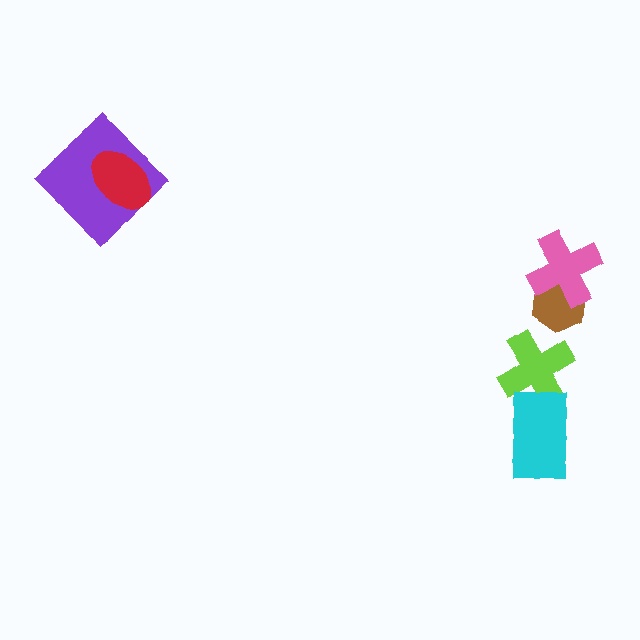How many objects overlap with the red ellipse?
1 object overlaps with the red ellipse.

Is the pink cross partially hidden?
No, no other shape covers it.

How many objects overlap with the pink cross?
1 object overlaps with the pink cross.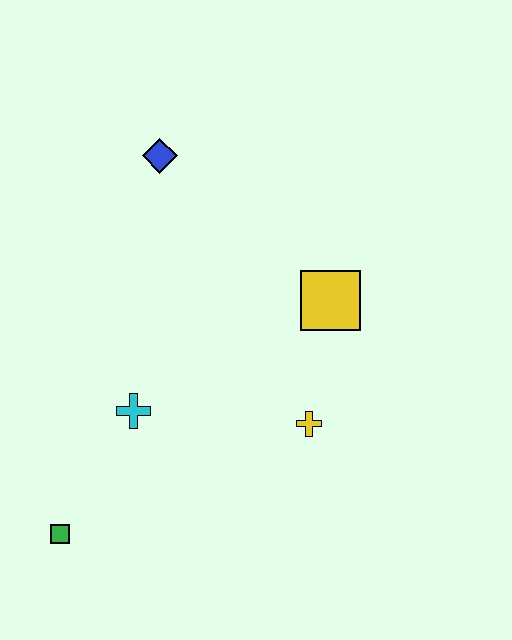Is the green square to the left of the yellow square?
Yes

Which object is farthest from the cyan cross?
The blue diamond is farthest from the cyan cross.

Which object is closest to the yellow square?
The yellow cross is closest to the yellow square.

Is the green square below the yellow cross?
Yes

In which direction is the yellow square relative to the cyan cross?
The yellow square is to the right of the cyan cross.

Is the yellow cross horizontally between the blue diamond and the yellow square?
Yes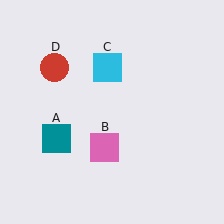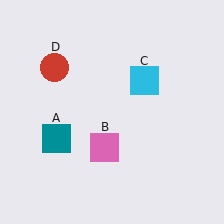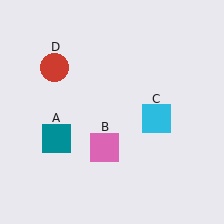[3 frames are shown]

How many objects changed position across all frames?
1 object changed position: cyan square (object C).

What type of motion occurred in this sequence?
The cyan square (object C) rotated clockwise around the center of the scene.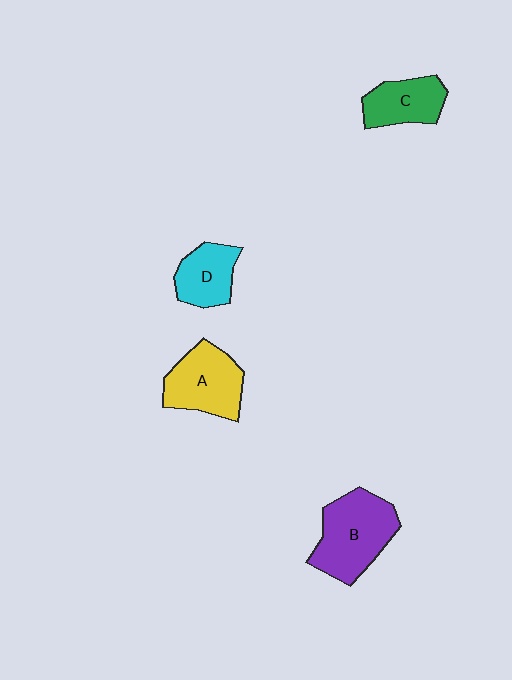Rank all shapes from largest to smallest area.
From largest to smallest: B (purple), A (yellow), C (green), D (cyan).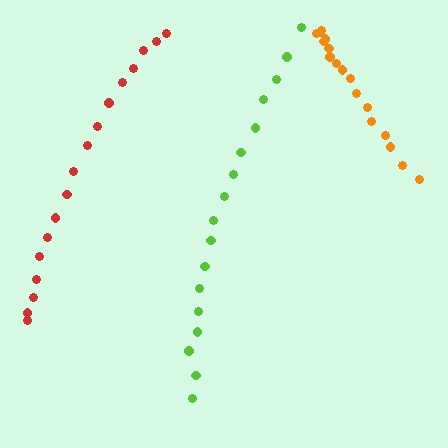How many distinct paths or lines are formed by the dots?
There are 3 distinct paths.